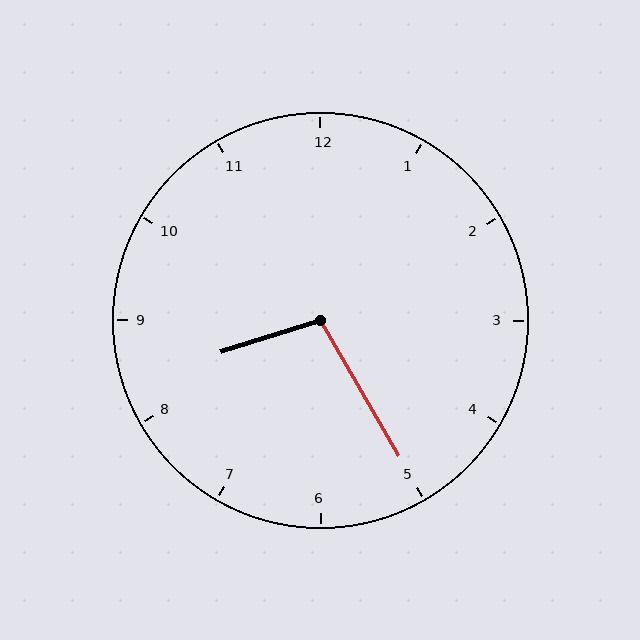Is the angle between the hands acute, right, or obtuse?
It is obtuse.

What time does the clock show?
8:25.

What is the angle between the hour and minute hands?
Approximately 102 degrees.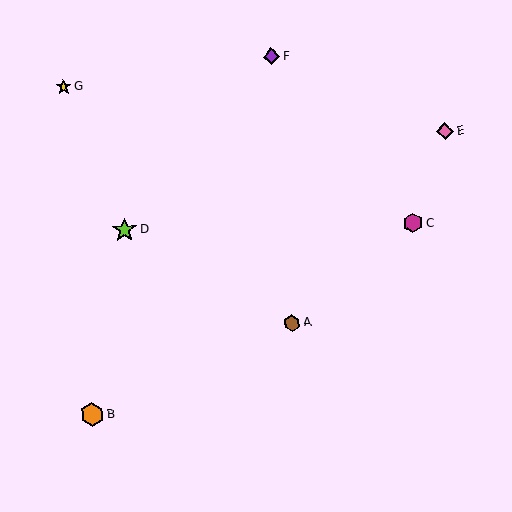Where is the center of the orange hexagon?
The center of the orange hexagon is at (92, 415).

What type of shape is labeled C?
Shape C is a magenta hexagon.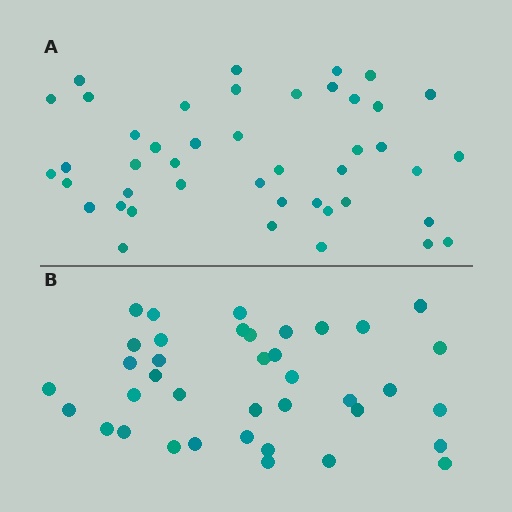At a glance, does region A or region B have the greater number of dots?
Region A (the top region) has more dots.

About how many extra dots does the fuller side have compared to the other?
Region A has about 6 more dots than region B.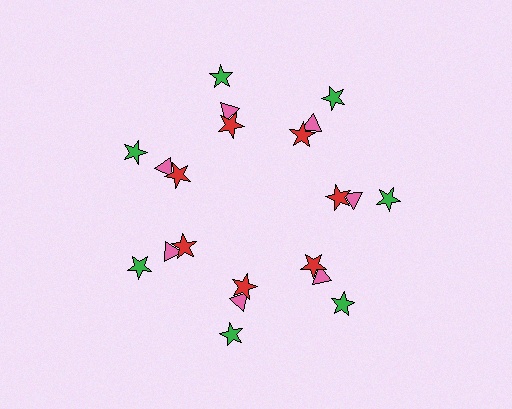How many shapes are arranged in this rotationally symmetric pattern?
There are 21 shapes, arranged in 7 groups of 3.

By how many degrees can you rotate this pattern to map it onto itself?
The pattern maps onto itself every 51 degrees of rotation.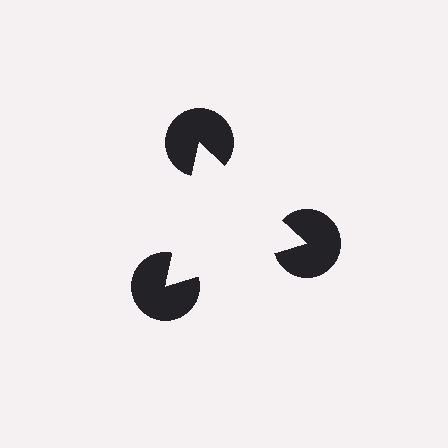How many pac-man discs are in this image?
There are 3 — one at each vertex of the illusory triangle.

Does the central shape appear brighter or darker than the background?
It typically appears slightly brighter than the background, even though no actual brightness change is drawn.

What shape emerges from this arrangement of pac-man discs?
An illusory triangle — its edges are inferred from the aligned wedge cuts in the pac-man discs, not physically drawn.